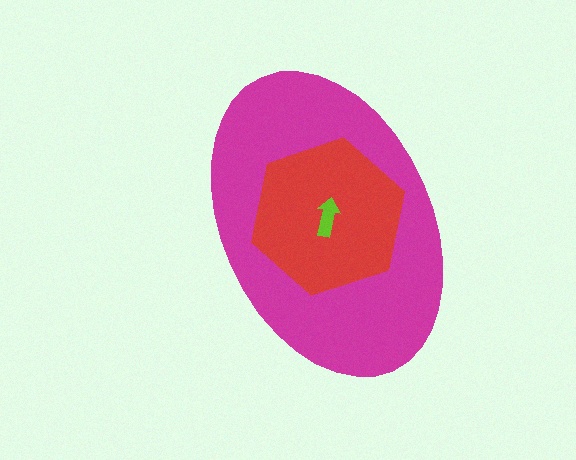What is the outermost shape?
The magenta ellipse.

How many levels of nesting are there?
3.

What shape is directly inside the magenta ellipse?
The red hexagon.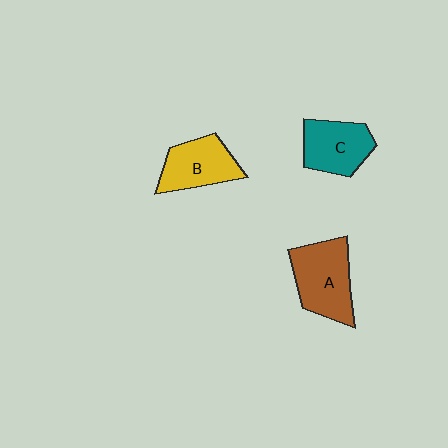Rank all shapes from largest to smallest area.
From largest to smallest: A (brown), B (yellow), C (teal).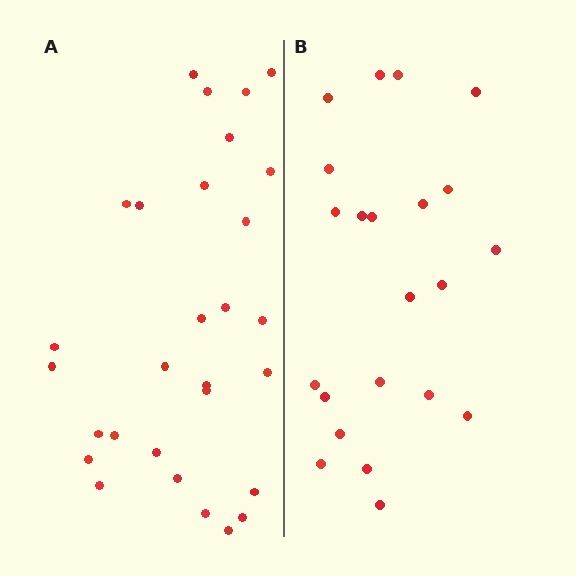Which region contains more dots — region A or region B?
Region A (the left region) has more dots.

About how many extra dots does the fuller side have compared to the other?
Region A has roughly 8 or so more dots than region B.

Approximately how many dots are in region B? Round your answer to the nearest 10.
About 20 dots. (The exact count is 22, which rounds to 20.)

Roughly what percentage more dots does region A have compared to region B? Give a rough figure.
About 30% more.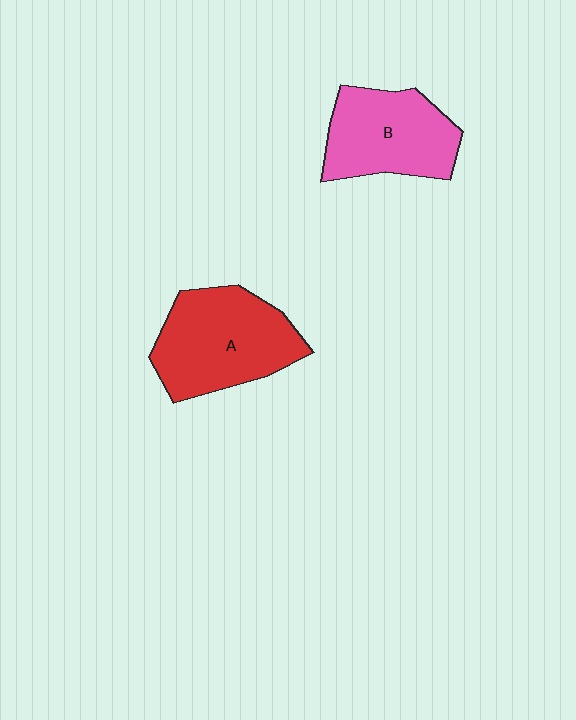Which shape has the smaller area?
Shape B (pink).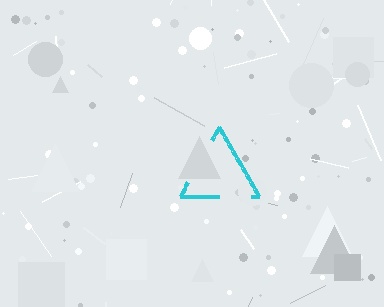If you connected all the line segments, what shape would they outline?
They would outline a triangle.